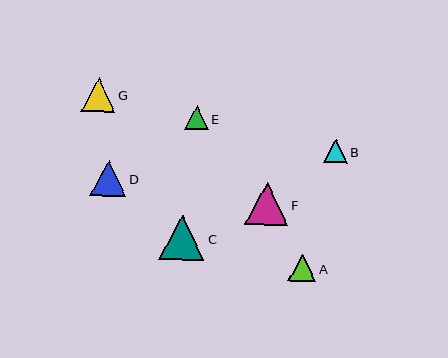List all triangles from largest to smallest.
From largest to smallest: C, F, D, G, A, E, B.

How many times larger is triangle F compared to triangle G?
Triangle F is approximately 1.3 times the size of triangle G.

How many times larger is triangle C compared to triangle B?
Triangle C is approximately 1.9 times the size of triangle B.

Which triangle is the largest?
Triangle C is the largest with a size of approximately 45 pixels.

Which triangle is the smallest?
Triangle B is the smallest with a size of approximately 23 pixels.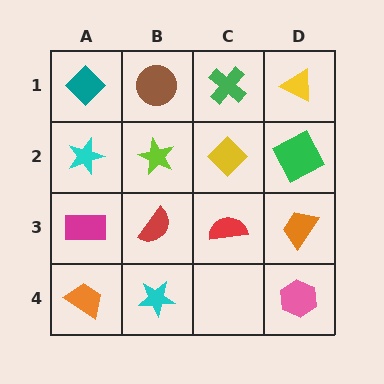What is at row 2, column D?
A green square.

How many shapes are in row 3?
4 shapes.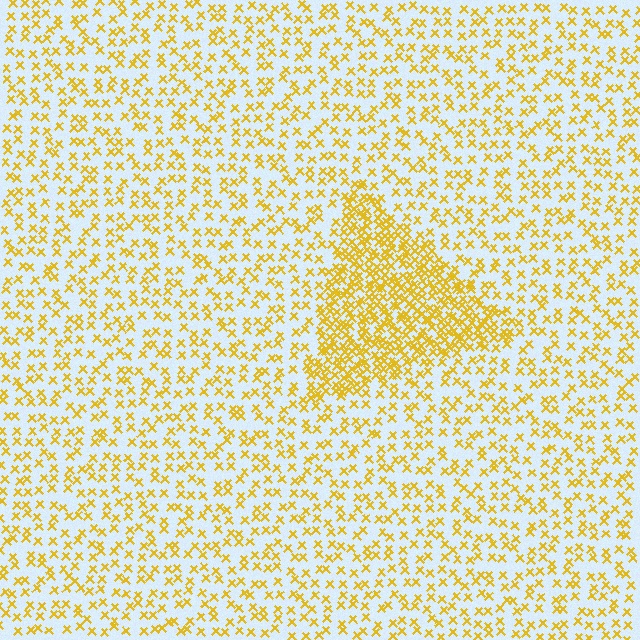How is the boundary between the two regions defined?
The boundary is defined by a change in element density (approximately 2.5x ratio). All elements are the same color, size, and shape.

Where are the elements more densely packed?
The elements are more densely packed inside the triangle boundary.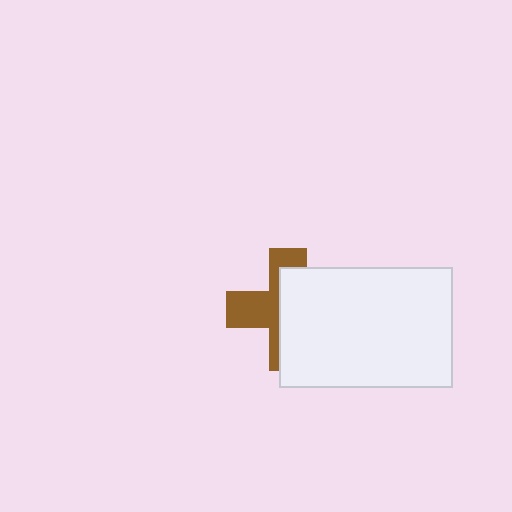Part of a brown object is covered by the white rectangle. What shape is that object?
It is a cross.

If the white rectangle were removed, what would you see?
You would see the complete brown cross.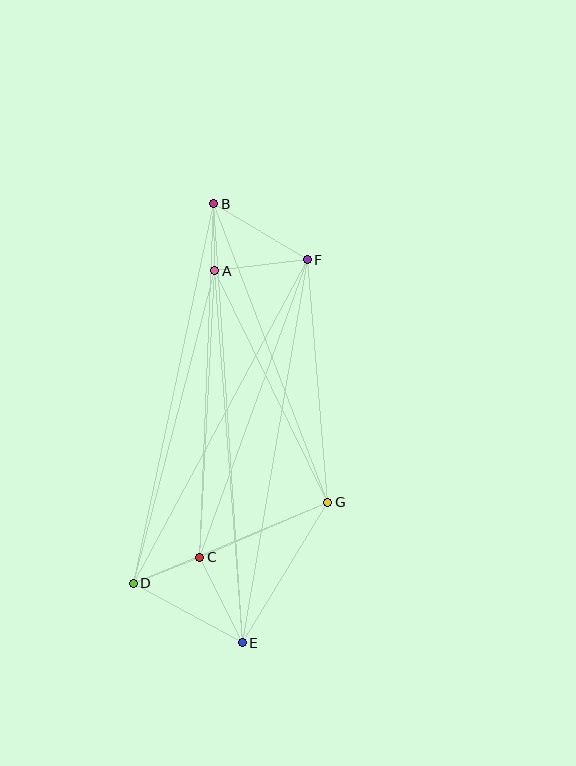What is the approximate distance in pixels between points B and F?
The distance between B and F is approximately 109 pixels.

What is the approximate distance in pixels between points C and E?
The distance between C and E is approximately 95 pixels.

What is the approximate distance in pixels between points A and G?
The distance between A and G is approximately 258 pixels.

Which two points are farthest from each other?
Points B and E are farthest from each other.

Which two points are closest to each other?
Points A and B are closest to each other.